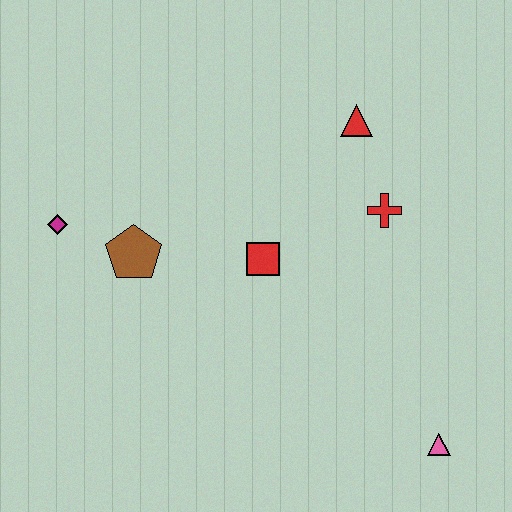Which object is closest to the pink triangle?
The red cross is closest to the pink triangle.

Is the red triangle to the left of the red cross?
Yes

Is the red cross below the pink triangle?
No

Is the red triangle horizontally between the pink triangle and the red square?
Yes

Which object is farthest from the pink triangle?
The magenta diamond is farthest from the pink triangle.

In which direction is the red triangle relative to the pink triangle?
The red triangle is above the pink triangle.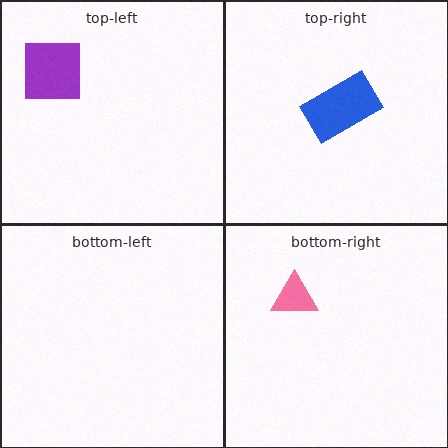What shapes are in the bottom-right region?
The pink triangle.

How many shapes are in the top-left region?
1.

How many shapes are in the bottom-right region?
1.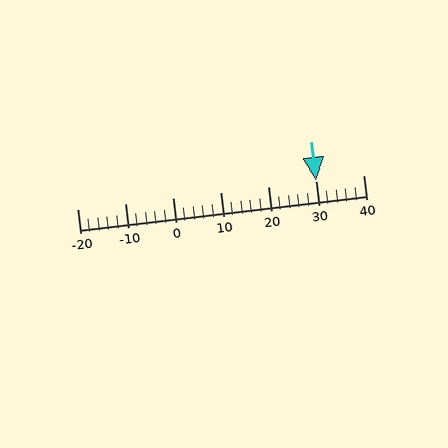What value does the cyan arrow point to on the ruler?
The cyan arrow points to approximately 30.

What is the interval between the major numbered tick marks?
The major tick marks are spaced 10 units apart.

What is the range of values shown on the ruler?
The ruler shows values from -20 to 40.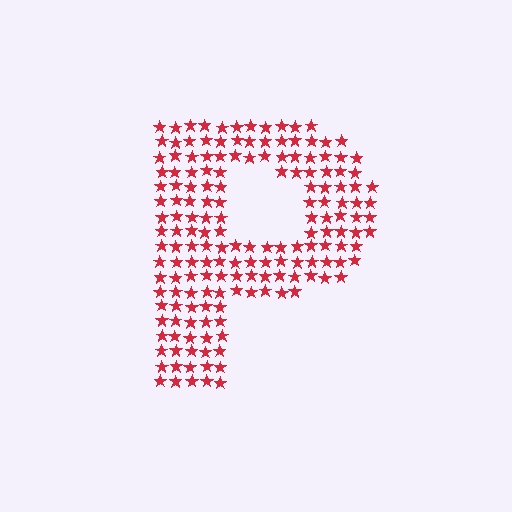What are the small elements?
The small elements are stars.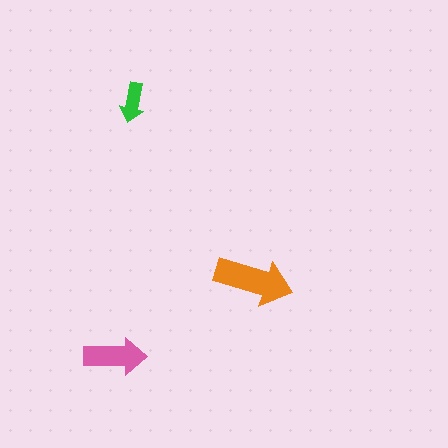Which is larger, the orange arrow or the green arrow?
The orange one.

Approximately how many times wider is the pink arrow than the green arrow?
About 1.5 times wider.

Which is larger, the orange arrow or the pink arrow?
The orange one.